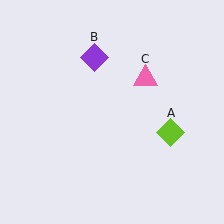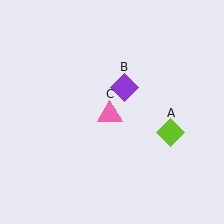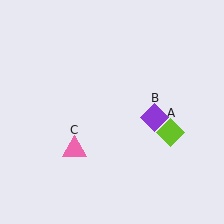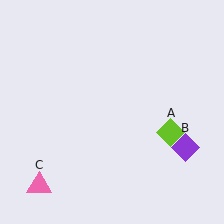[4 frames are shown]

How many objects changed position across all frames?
2 objects changed position: purple diamond (object B), pink triangle (object C).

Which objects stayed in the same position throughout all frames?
Lime diamond (object A) remained stationary.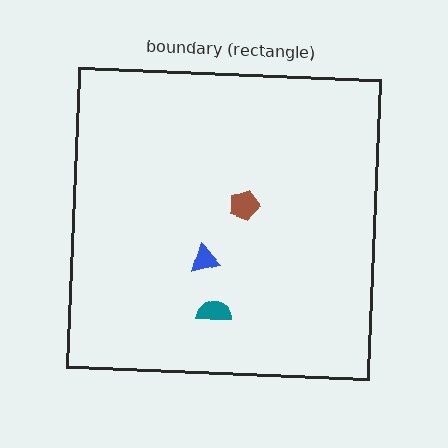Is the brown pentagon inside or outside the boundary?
Inside.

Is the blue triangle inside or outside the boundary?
Inside.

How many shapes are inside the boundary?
3 inside, 0 outside.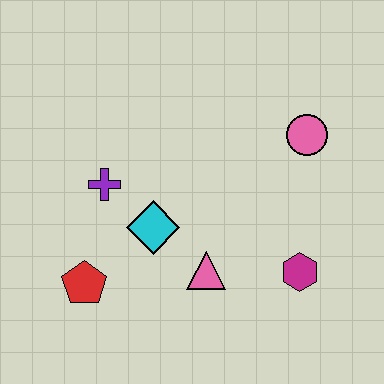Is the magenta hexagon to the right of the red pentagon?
Yes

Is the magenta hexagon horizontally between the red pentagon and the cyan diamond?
No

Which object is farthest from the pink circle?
The red pentagon is farthest from the pink circle.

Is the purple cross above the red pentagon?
Yes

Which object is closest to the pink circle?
The magenta hexagon is closest to the pink circle.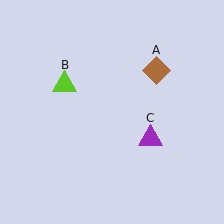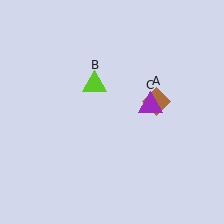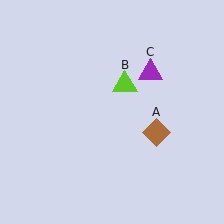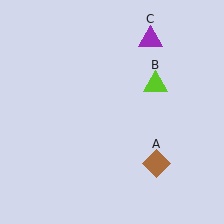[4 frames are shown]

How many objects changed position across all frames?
3 objects changed position: brown diamond (object A), lime triangle (object B), purple triangle (object C).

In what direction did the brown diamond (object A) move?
The brown diamond (object A) moved down.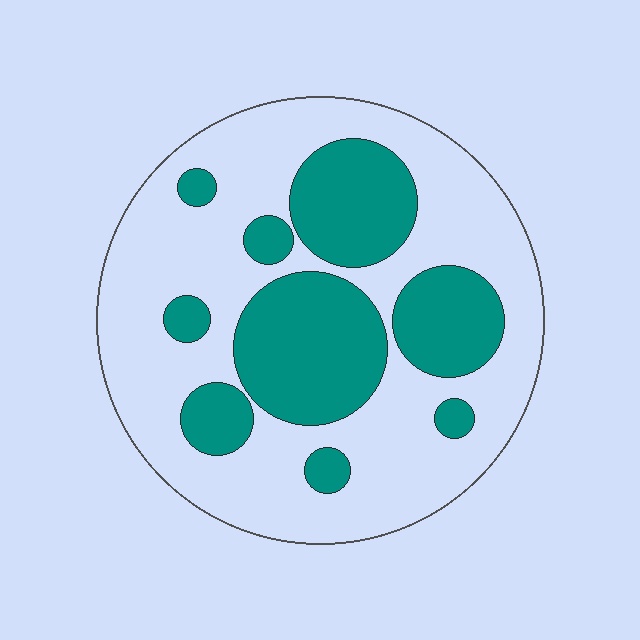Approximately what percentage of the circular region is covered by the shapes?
Approximately 35%.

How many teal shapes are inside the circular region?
9.